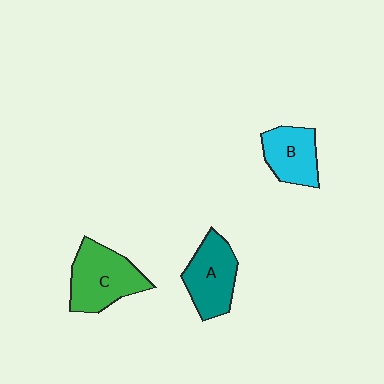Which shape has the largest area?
Shape C (green).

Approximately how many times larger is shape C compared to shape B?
Approximately 1.4 times.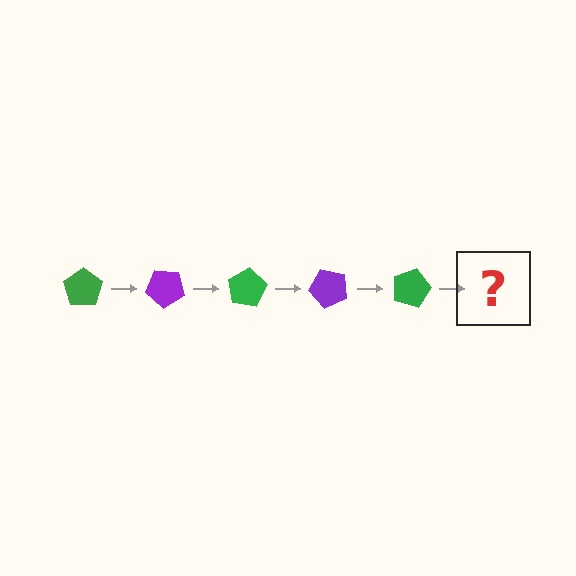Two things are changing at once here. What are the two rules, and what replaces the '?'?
The two rules are that it rotates 40 degrees each step and the color cycles through green and purple. The '?' should be a purple pentagon, rotated 200 degrees from the start.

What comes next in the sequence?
The next element should be a purple pentagon, rotated 200 degrees from the start.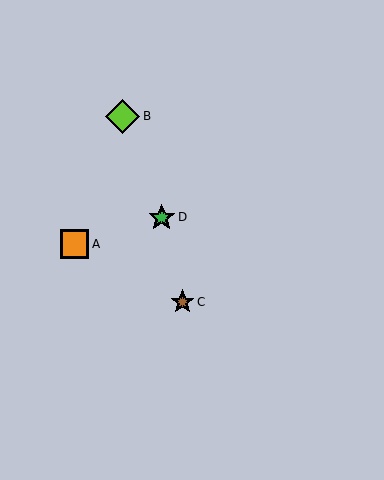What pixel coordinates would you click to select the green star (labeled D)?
Click at (162, 217) to select the green star D.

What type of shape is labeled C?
Shape C is a brown star.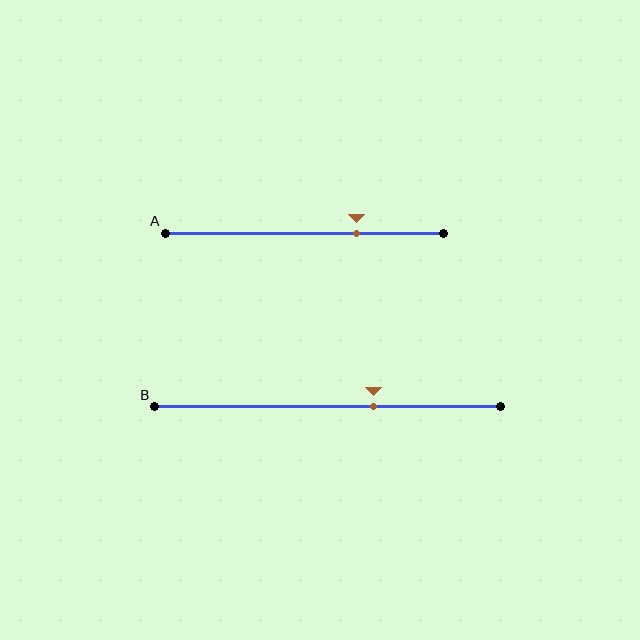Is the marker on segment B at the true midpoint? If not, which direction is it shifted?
No, the marker on segment B is shifted to the right by about 13% of the segment length.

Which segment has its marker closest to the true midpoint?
Segment B has its marker closest to the true midpoint.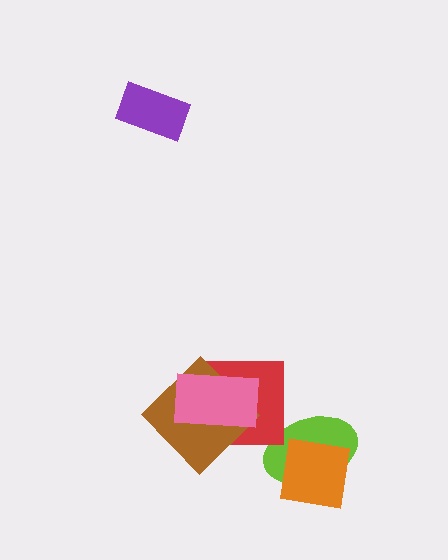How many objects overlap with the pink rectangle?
2 objects overlap with the pink rectangle.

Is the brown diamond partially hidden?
Yes, it is partially covered by another shape.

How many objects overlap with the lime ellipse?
1 object overlaps with the lime ellipse.